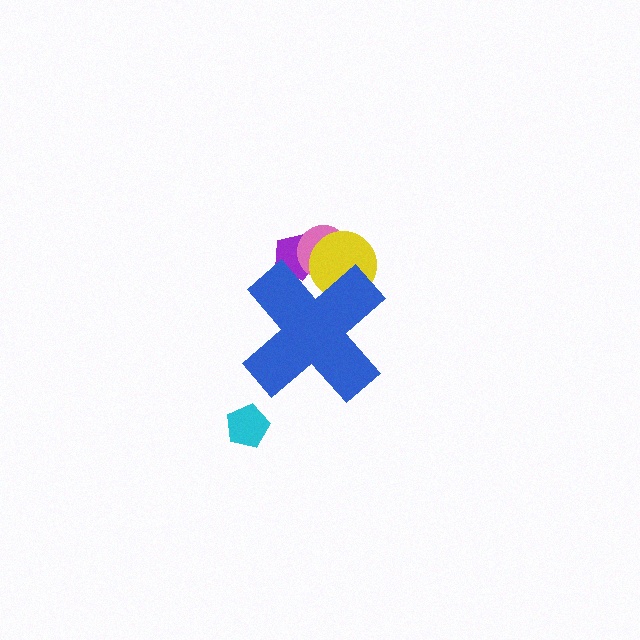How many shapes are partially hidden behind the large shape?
3 shapes are partially hidden.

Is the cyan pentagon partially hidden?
No, the cyan pentagon is fully visible.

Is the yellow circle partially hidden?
Yes, the yellow circle is partially hidden behind the blue cross.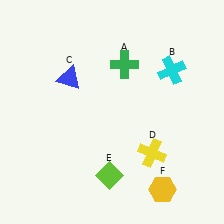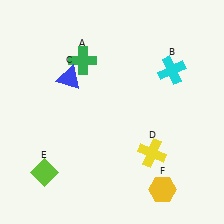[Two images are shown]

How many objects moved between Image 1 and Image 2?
2 objects moved between the two images.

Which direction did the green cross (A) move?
The green cross (A) moved left.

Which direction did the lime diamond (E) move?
The lime diamond (E) moved left.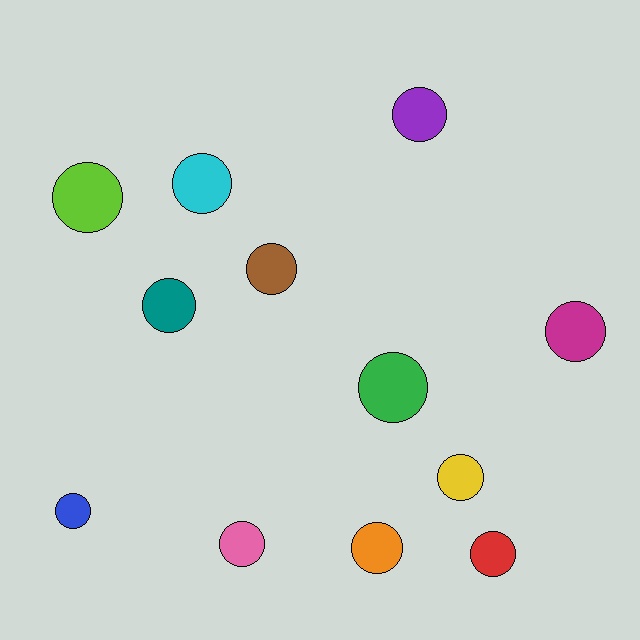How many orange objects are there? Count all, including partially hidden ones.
There is 1 orange object.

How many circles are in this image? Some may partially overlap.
There are 12 circles.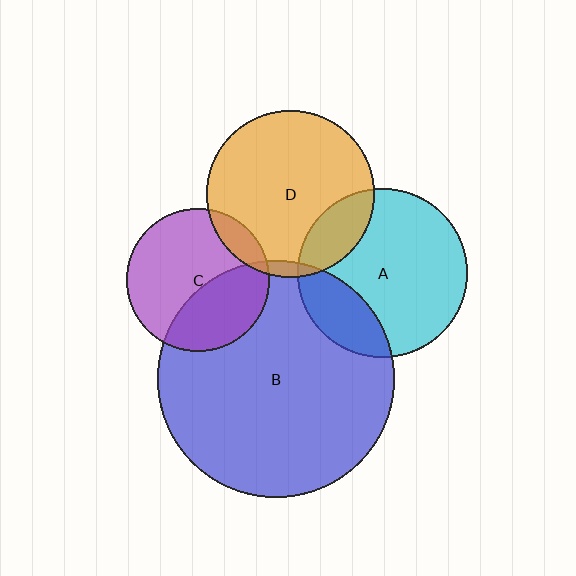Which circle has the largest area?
Circle B (blue).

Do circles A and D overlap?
Yes.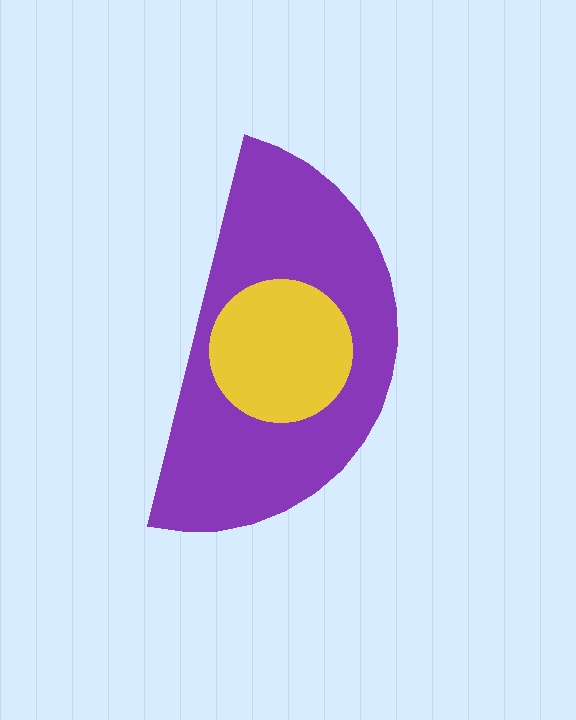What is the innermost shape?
The yellow circle.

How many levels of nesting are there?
2.